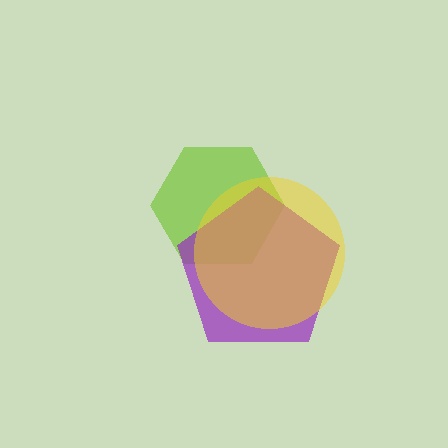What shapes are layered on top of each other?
The layered shapes are: a lime hexagon, a purple pentagon, a yellow circle.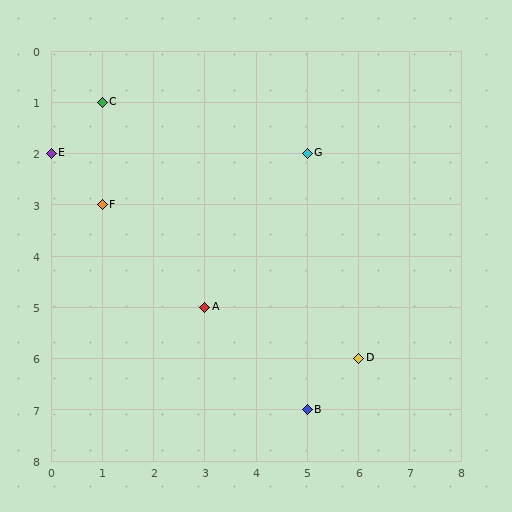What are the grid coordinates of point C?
Point C is at grid coordinates (1, 1).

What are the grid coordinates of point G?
Point G is at grid coordinates (5, 2).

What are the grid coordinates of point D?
Point D is at grid coordinates (6, 6).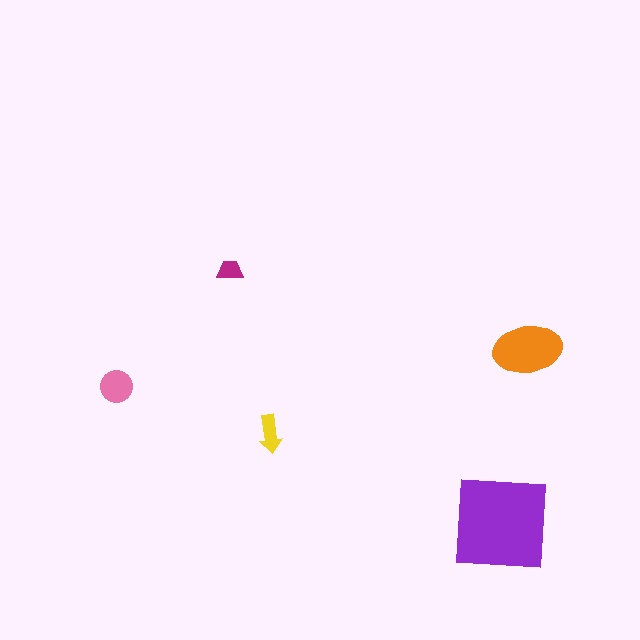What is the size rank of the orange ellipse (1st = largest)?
2nd.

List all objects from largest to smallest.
The purple square, the orange ellipse, the pink circle, the yellow arrow, the magenta trapezoid.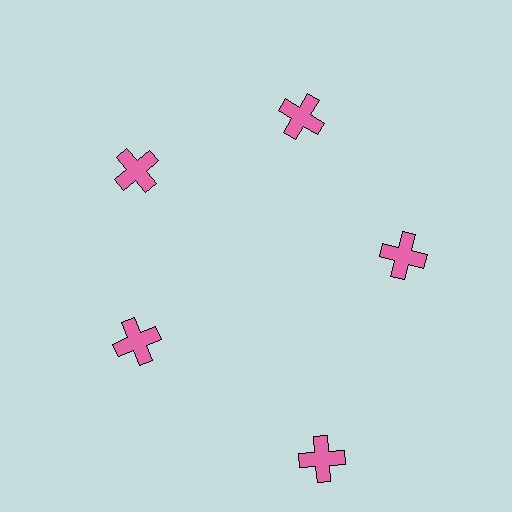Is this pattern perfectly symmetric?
No. The 5 pink crosses are arranged in a ring, but one element near the 5 o'clock position is pushed outward from the center, breaking the 5-fold rotational symmetry.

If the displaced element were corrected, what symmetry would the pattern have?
It would have 5-fold rotational symmetry — the pattern would map onto itself every 72 degrees.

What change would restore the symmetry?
The symmetry would be restored by moving it inward, back onto the ring so that all 5 crosses sit at equal angles and equal distance from the center.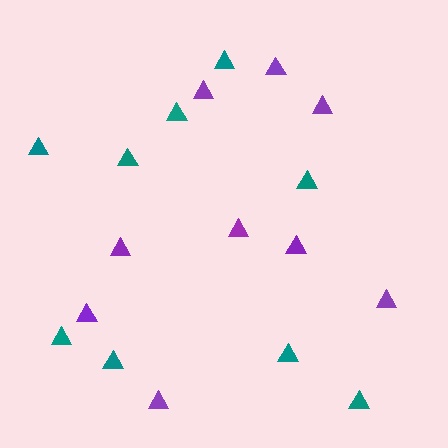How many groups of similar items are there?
There are 2 groups: one group of teal triangles (9) and one group of purple triangles (9).